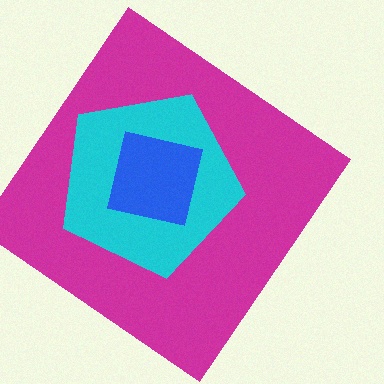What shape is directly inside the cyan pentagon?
The blue square.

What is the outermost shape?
The magenta diamond.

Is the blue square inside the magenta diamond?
Yes.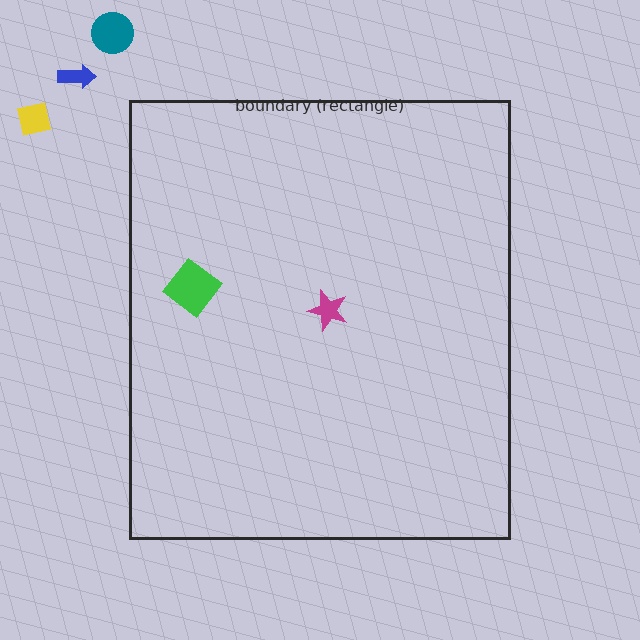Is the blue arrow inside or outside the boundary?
Outside.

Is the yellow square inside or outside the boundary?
Outside.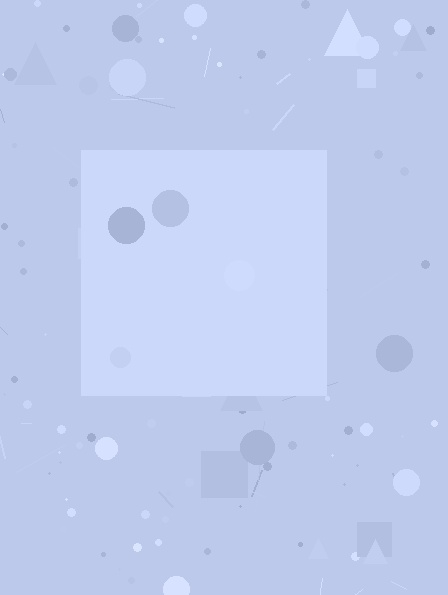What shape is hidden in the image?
A square is hidden in the image.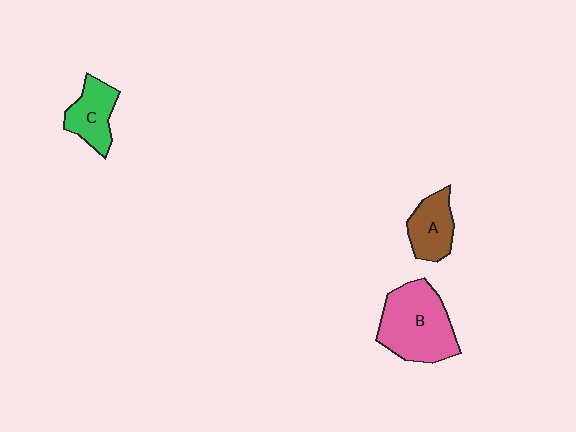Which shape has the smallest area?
Shape A (brown).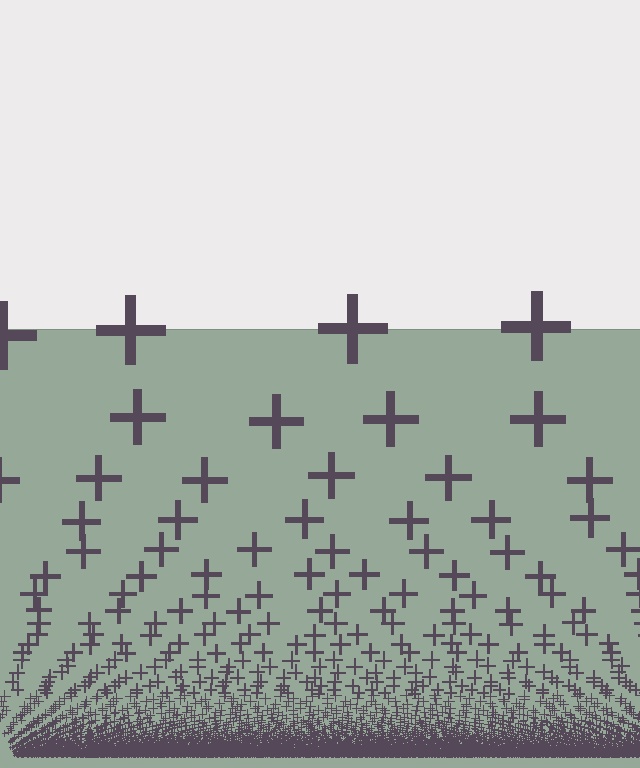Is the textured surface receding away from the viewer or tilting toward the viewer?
The surface appears to tilt toward the viewer. Texture elements get larger and sparser toward the top.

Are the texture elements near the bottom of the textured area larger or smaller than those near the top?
Smaller. The gradient is inverted — elements near the bottom are smaller and denser.